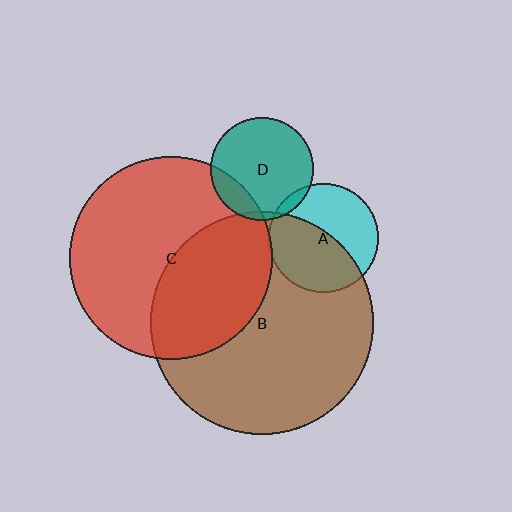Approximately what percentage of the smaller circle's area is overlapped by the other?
Approximately 5%.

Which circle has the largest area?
Circle B (brown).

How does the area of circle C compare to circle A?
Approximately 3.4 times.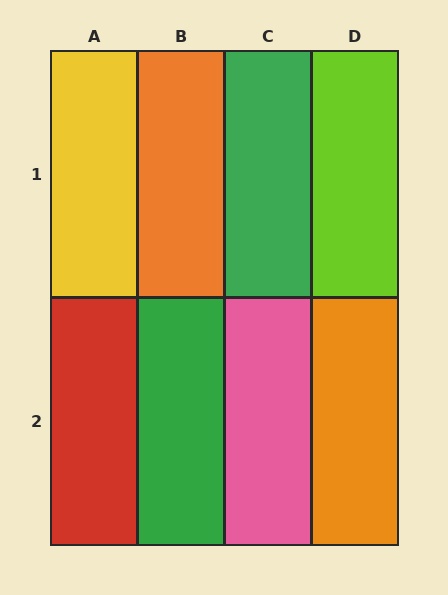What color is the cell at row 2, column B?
Green.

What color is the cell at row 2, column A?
Red.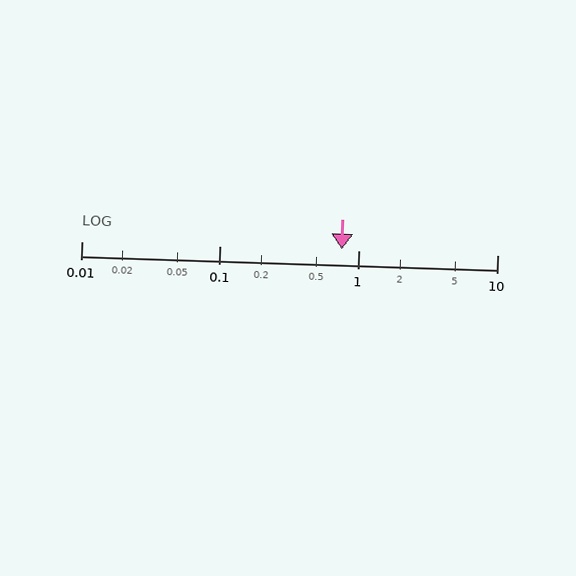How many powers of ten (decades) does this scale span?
The scale spans 3 decades, from 0.01 to 10.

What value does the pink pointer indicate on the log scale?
The pointer indicates approximately 0.75.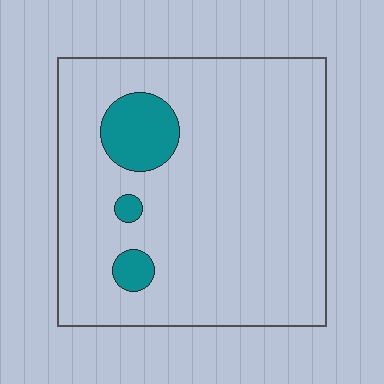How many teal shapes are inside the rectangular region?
3.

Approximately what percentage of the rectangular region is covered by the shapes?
Approximately 10%.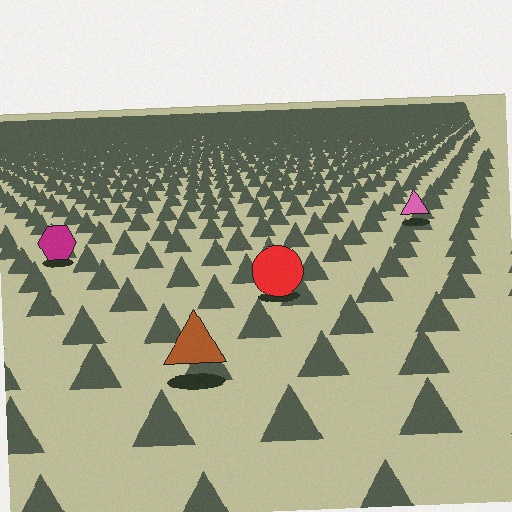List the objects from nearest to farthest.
From nearest to farthest: the brown triangle, the red circle, the magenta hexagon, the pink triangle.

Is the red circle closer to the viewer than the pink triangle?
Yes. The red circle is closer — you can tell from the texture gradient: the ground texture is coarser near it.